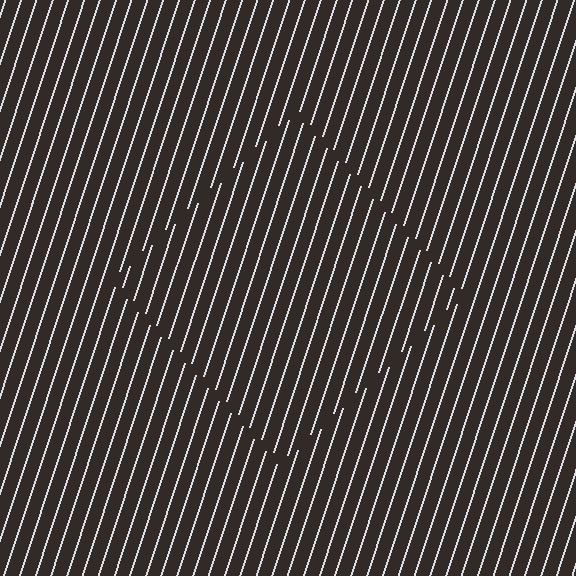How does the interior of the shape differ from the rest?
The interior of the shape contains the same grating, shifted by half a period — the contour is defined by the phase discontinuity where line-ends from the inner and outer gratings abut.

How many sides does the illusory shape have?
4 sides — the line-ends trace a square.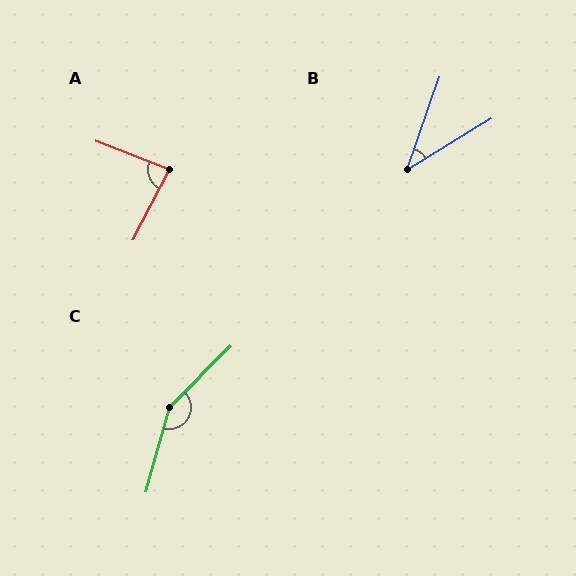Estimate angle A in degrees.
Approximately 84 degrees.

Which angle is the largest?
C, at approximately 150 degrees.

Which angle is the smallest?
B, at approximately 39 degrees.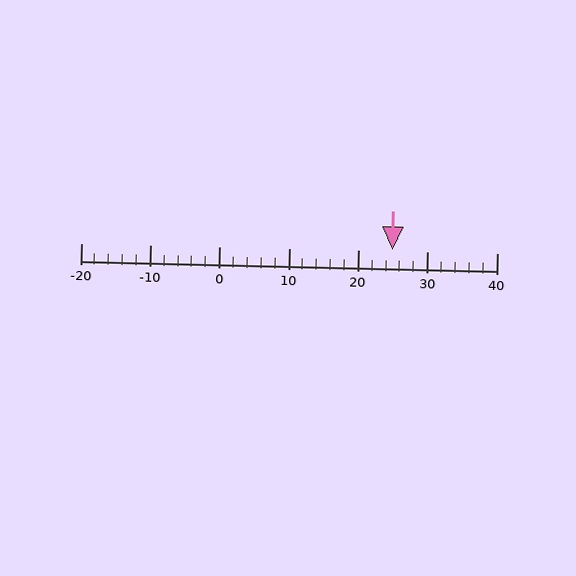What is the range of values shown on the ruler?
The ruler shows values from -20 to 40.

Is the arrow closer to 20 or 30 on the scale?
The arrow is closer to 20.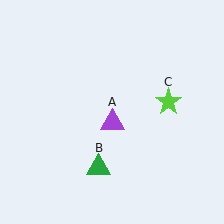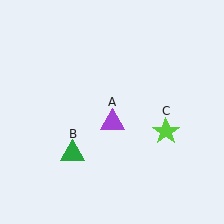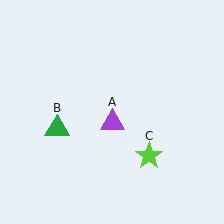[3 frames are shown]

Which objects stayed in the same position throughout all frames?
Purple triangle (object A) remained stationary.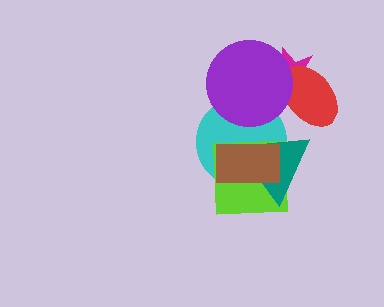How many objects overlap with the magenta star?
2 objects overlap with the magenta star.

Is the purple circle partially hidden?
No, no other shape covers it.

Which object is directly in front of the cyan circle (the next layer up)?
The lime square is directly in front of the cyan circle.